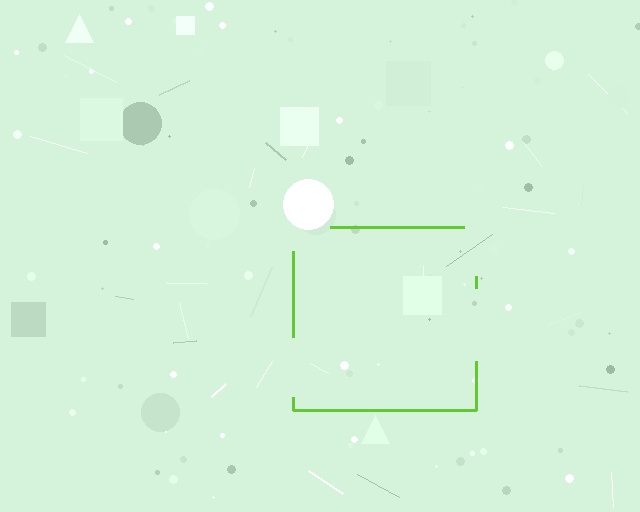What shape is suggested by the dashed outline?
The dashed outline suggests a square.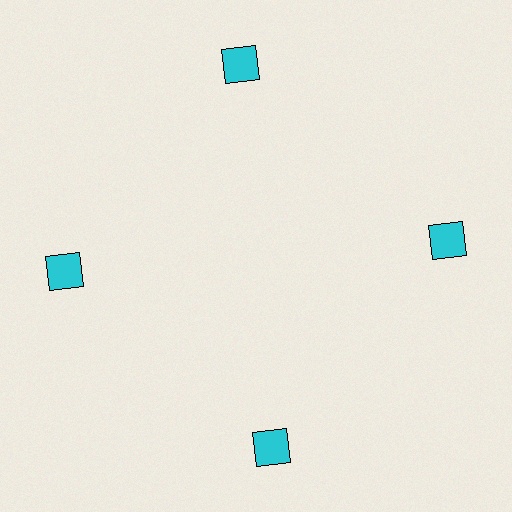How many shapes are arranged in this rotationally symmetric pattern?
There are 4 shapes, arranged in 4 groups of 1.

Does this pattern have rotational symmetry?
Yes, this pattern has 4-fold rotational symmetry. It looks the same after rotating 90 degrees around the center.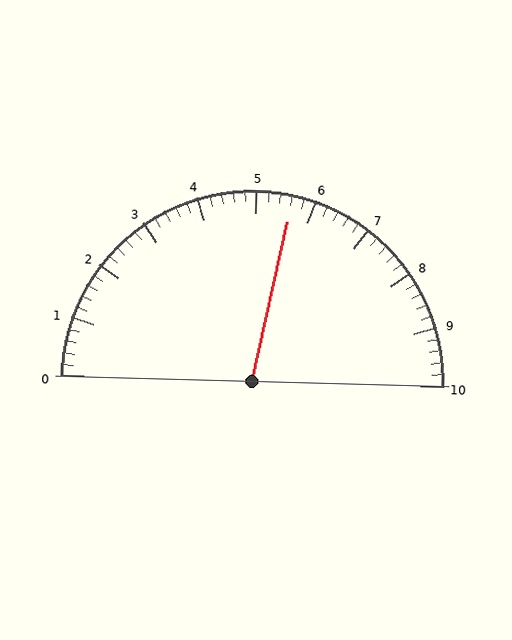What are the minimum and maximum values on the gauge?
The gauge ranges from 0 to 10.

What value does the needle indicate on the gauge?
The needle indicates approximately 5.6.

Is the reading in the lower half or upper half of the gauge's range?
The reading is in the upper half of the range (0 to 10).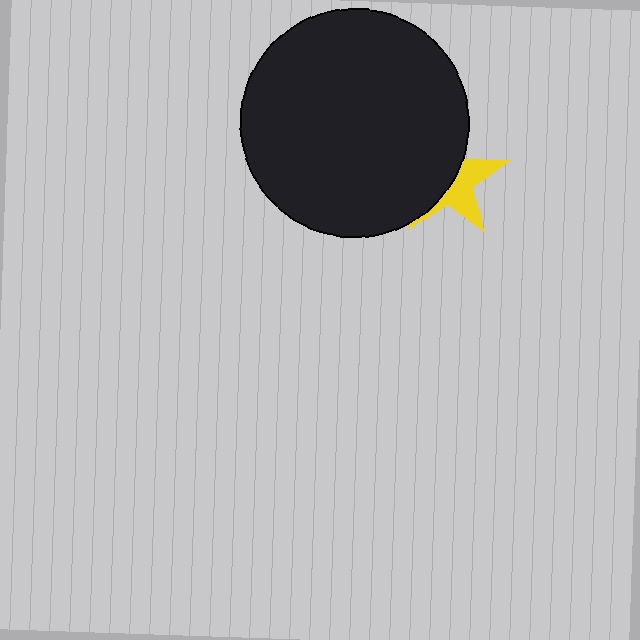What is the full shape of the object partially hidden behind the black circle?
The partially hidden object is a yellow star.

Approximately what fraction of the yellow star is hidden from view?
Roughly 57% of the yellow star is hidden behind the black circle.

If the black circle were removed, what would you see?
You would see the complete yellow star.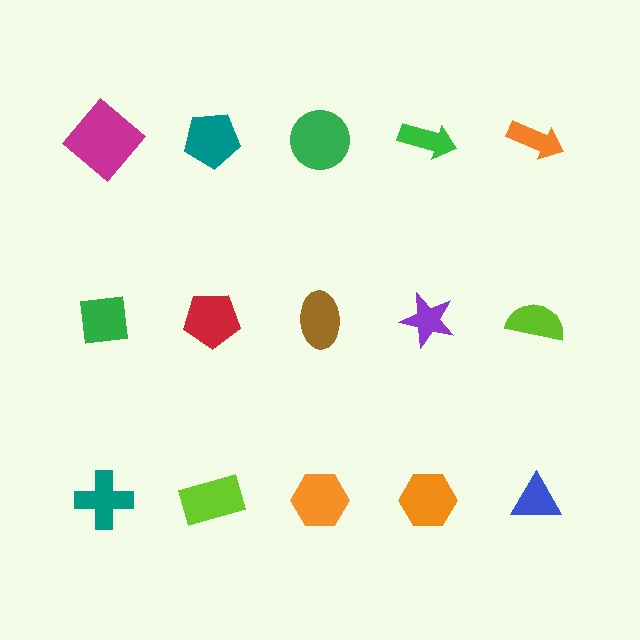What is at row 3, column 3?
An orange hexagon.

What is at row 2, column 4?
A purple star.